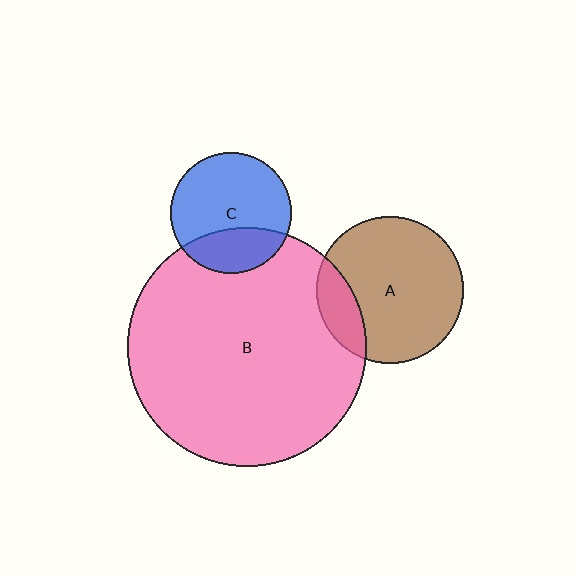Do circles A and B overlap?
Yes.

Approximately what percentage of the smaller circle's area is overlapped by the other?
Approximately 15%.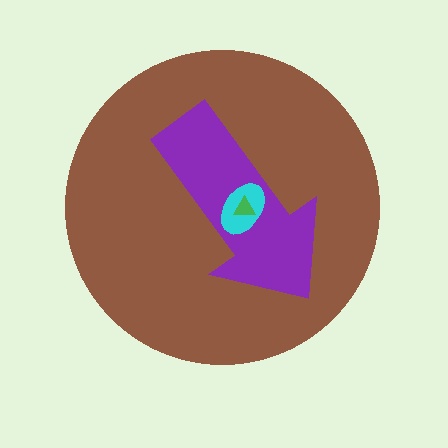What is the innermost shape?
The green triangle.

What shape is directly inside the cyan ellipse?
The green triangle.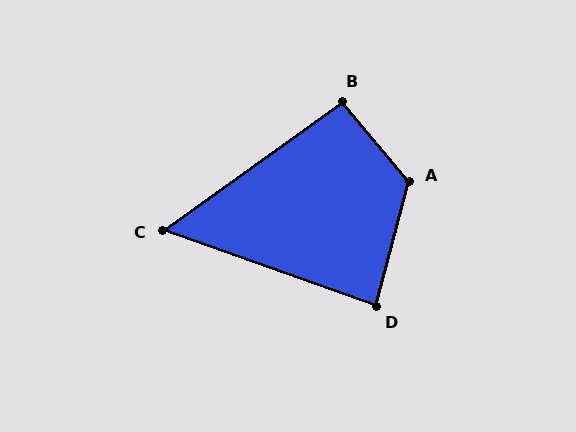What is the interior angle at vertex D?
Approximately 85 degrees (approximately right).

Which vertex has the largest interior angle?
A, at approximately 125 degrees.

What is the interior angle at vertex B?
Approximately 95 degrees (approximately right).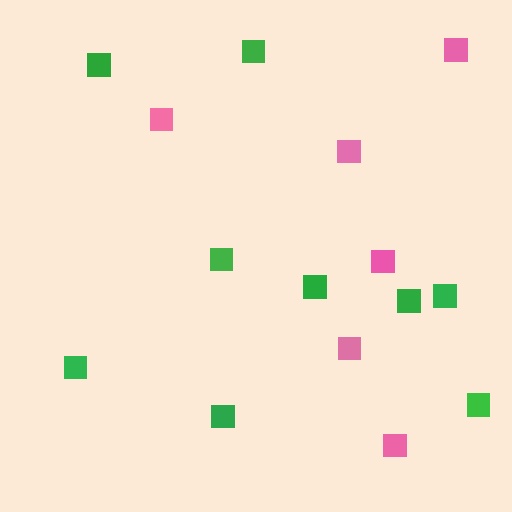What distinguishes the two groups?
There are 2 groups: one group of pink squares (6) and one group of green squares (9).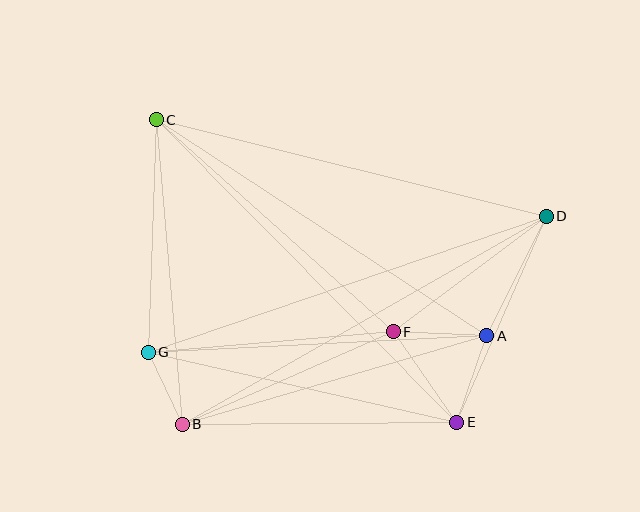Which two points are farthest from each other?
Points C and E are farthest from each other.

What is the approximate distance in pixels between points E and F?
The distance between E and F is approximately 111 pixels.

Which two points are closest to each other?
Points B and G are closest to each other.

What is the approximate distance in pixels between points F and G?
The distance between F and G is approximately 246 pixels.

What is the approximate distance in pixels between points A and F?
The distance between A and F is approximately 94 pixels.